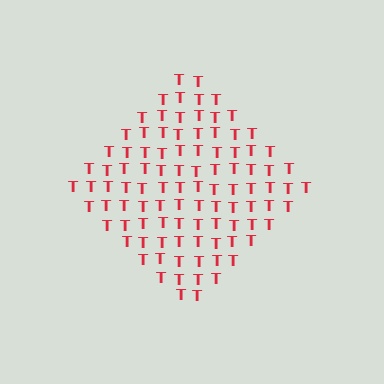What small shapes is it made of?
It is made of small letter T's.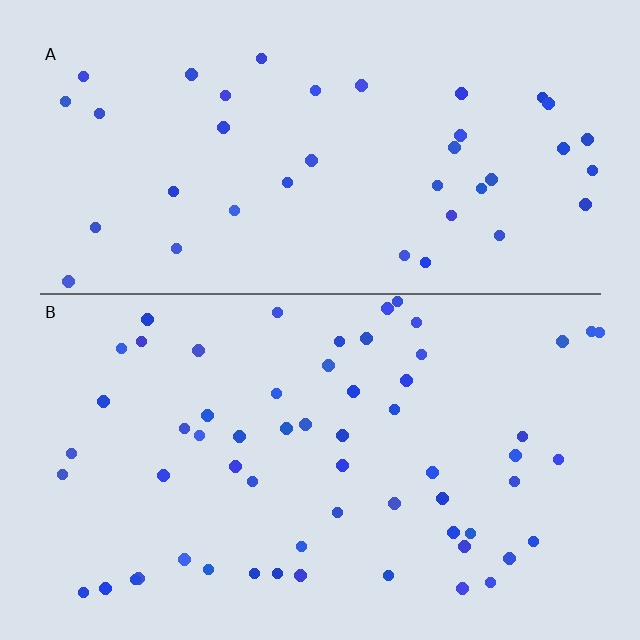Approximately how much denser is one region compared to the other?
Approximately 1.5× — region B over region A.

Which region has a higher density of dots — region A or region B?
B (the bottom).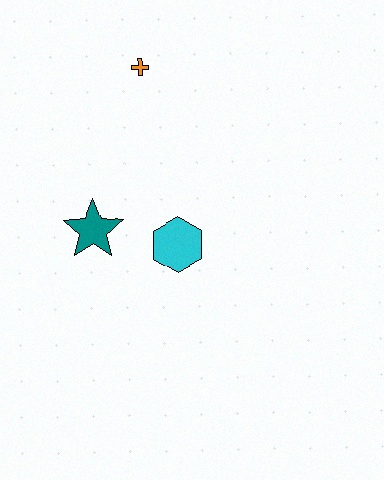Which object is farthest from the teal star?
The orange cross is farthest from the teal star.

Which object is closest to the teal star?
The cyan hexagon is closest to the teal star.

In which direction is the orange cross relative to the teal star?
The orange cross is above the teal star.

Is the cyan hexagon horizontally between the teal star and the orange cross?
No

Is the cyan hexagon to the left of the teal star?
No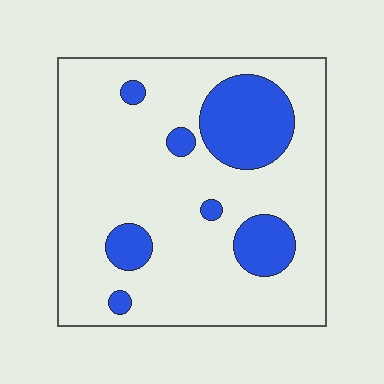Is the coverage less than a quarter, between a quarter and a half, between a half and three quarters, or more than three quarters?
Less than a quarter.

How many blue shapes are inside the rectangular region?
7.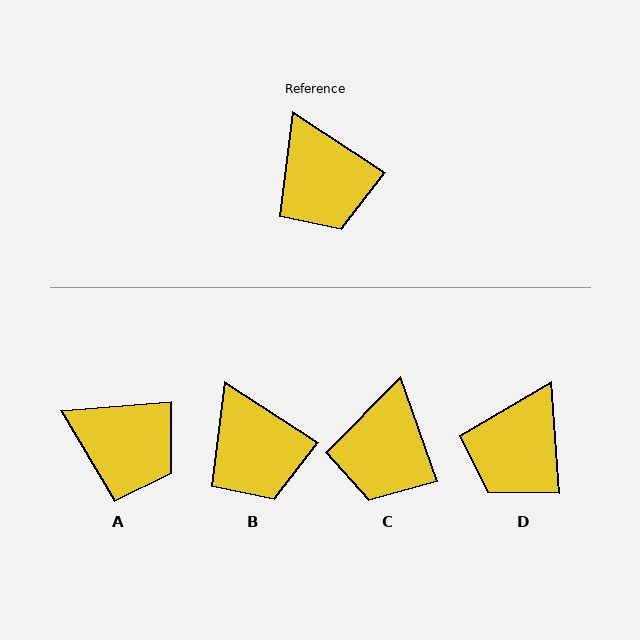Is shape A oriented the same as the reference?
No, it is off by about 38 degrees.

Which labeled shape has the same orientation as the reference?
B.